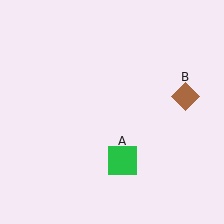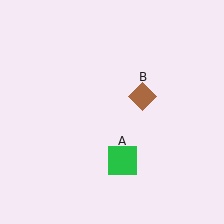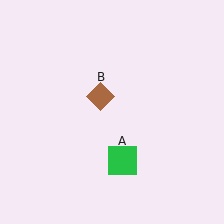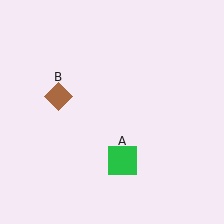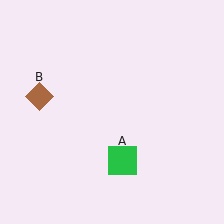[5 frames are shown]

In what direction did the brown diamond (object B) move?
The brown diamond (object B) moved left.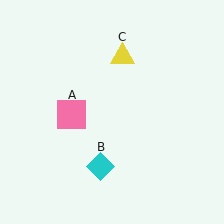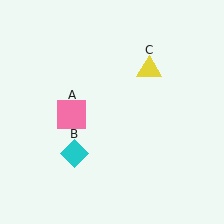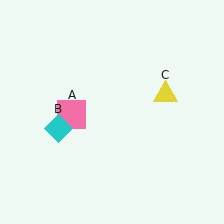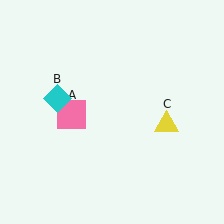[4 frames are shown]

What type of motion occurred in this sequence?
The cyan diamond (object B), yellow triangle (object C) rotated clockwise around the center of the scene.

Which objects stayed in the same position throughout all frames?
Pink square (object A) remained stationary.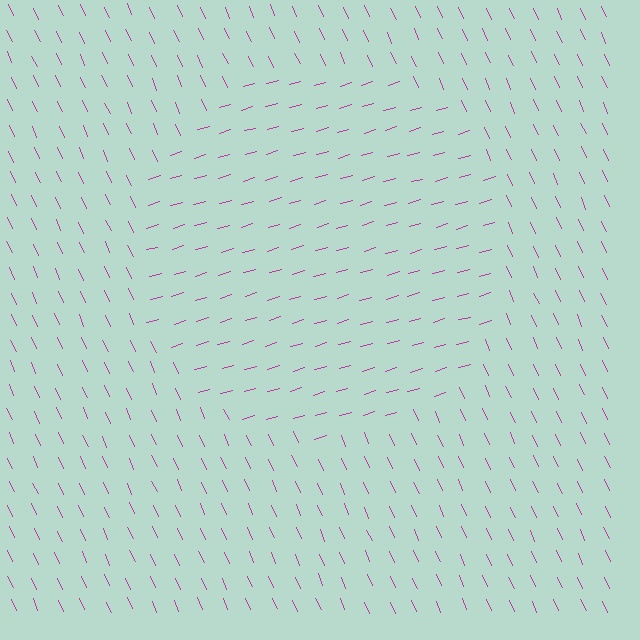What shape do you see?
I see a circle.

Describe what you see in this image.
The image is filled with small magenta line segments. A circle region in the image has lines oriented differently from the surrounding lines, creating a visible texture boundary.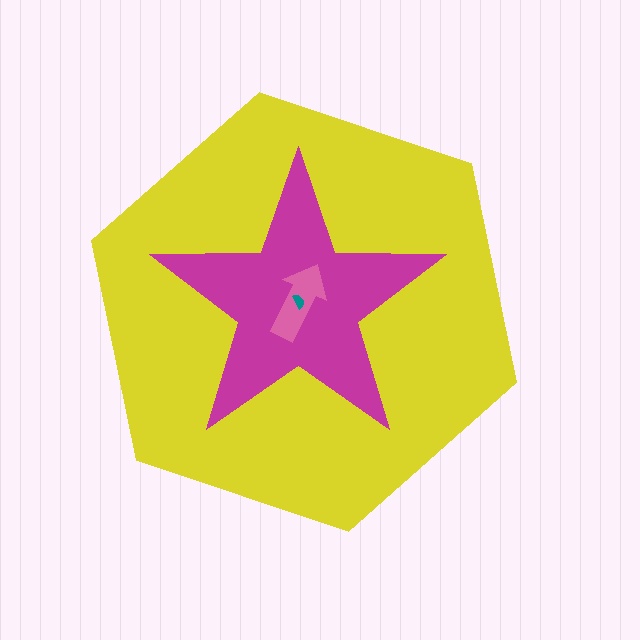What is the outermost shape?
The yellow hexagon.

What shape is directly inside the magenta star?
The pink arrow.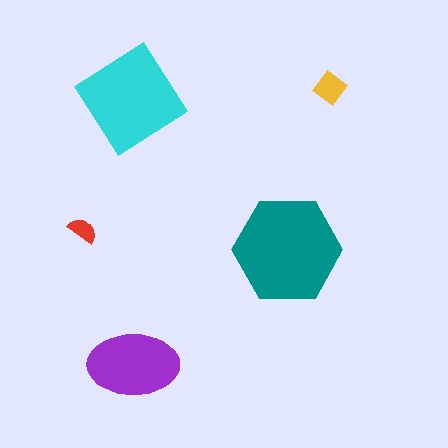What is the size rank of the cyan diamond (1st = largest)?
2nd.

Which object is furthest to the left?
The red semicircle is leftmost.